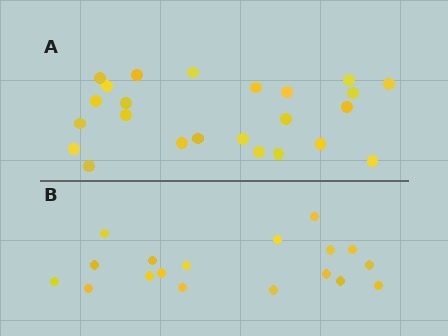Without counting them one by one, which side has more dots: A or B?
Region A (the top region) has more dots.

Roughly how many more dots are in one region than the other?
Region A has about 6 more dots than region B.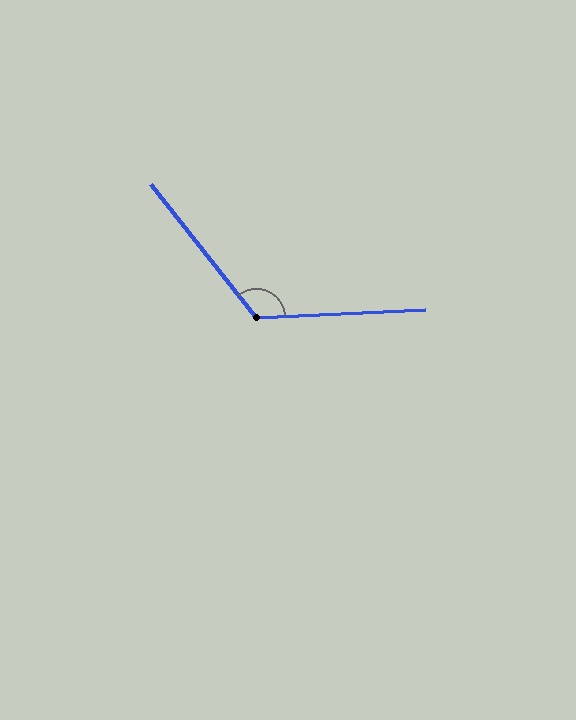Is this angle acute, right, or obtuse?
It is obtuse.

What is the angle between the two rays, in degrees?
Approximately 126 degrees.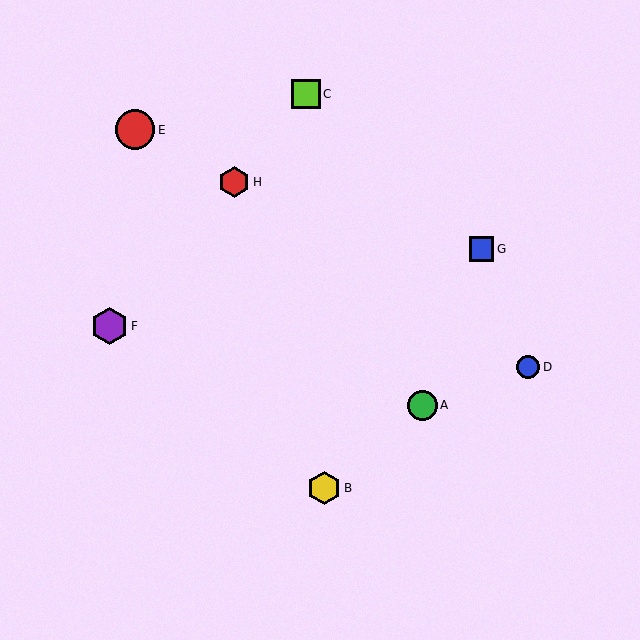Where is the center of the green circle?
The center of the green circle is at (422, 405).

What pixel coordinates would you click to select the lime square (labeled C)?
Click at (306, 94) to select the lime square C.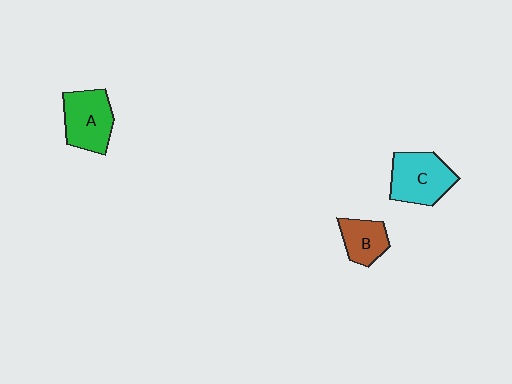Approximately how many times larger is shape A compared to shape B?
Approximately 1.5 times.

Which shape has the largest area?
Shape C (cyan).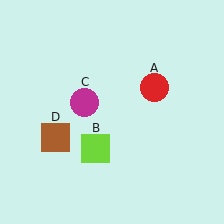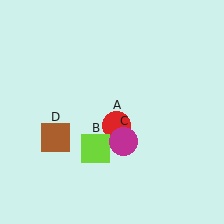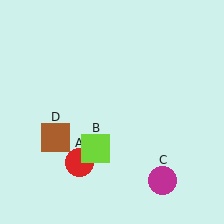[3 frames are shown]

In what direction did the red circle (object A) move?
The red circle (object A) moved down and to the left.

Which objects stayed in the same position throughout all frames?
Lime square (object B) and brown square (object D) remained stationary.